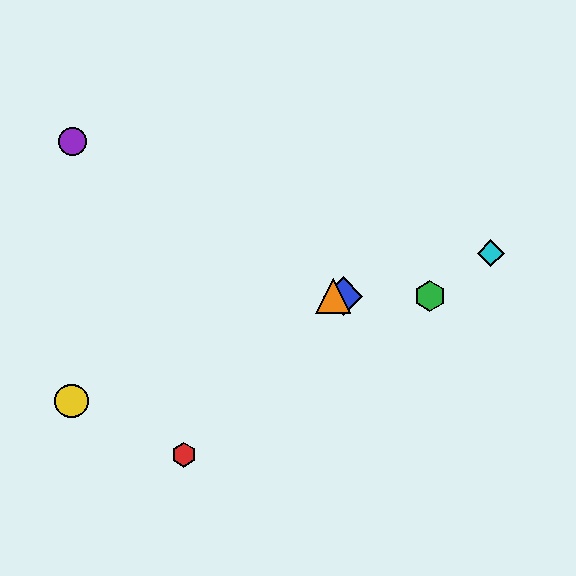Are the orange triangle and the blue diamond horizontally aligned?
Yes, both are at y≈296.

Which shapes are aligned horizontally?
The blue diamond, the green hexagon, the orange triangle are aligned horizontally.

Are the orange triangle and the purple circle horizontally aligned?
No, the orange triangle is at y≈296 and the purple circle is at y≈142.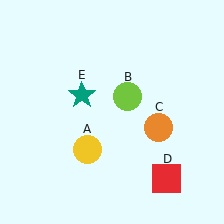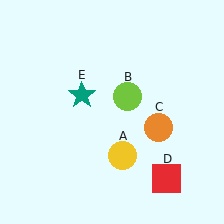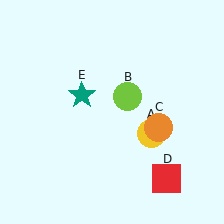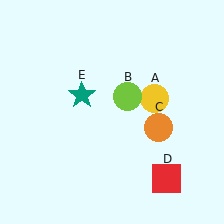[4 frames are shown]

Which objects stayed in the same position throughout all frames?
Lime circle (object B) and orange circle (object C) and red square (object D) and teal star (object E) remained stationary.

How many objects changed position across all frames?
1 object changed position: yellow circle (object A).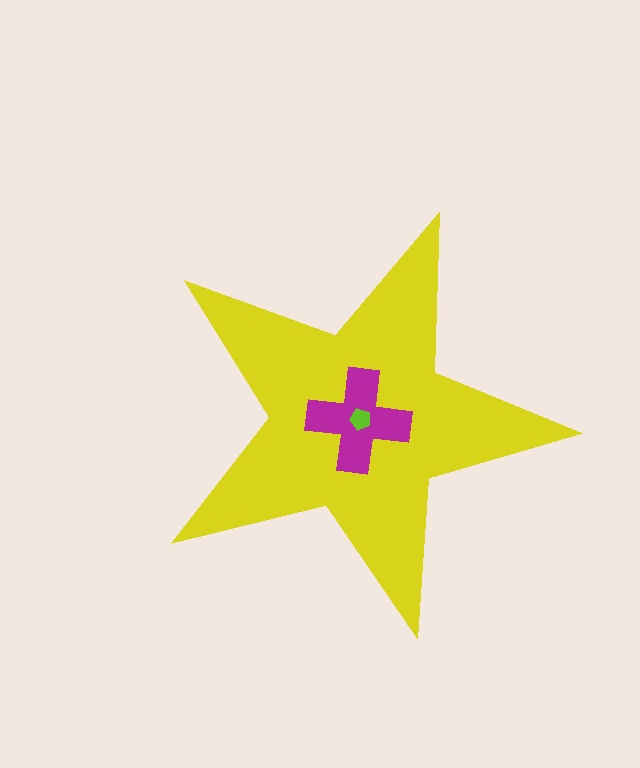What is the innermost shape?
The lime pentagon.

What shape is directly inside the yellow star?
The magenta cross.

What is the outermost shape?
The yellow star.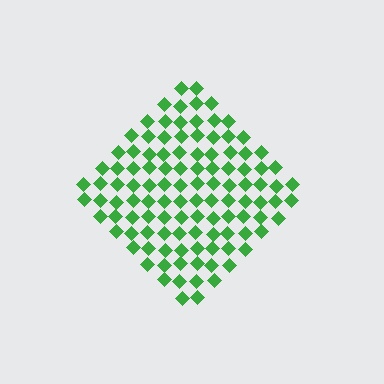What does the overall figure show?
The overall figure shows a diamond.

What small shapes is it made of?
It is made of small diamonds.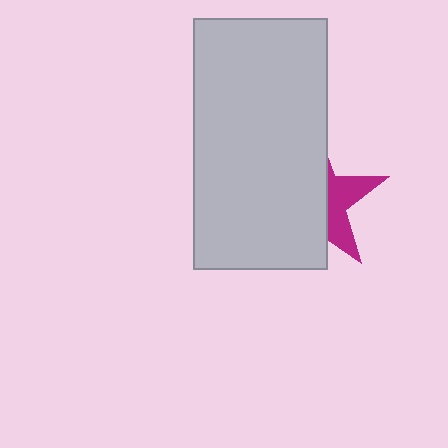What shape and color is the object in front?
The object in front is a light gray rectangle.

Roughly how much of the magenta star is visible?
A small part of it is visible (roughly 35%).